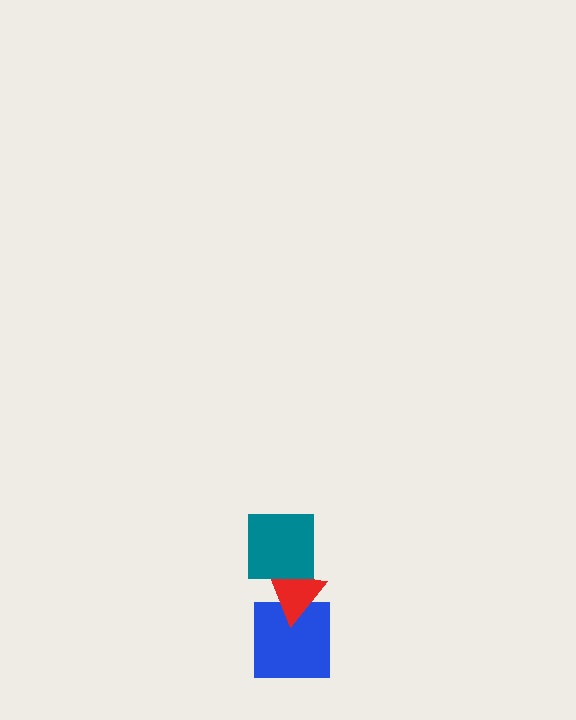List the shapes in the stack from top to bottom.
From top to bottom: the teal square, the red triangle, the blue square.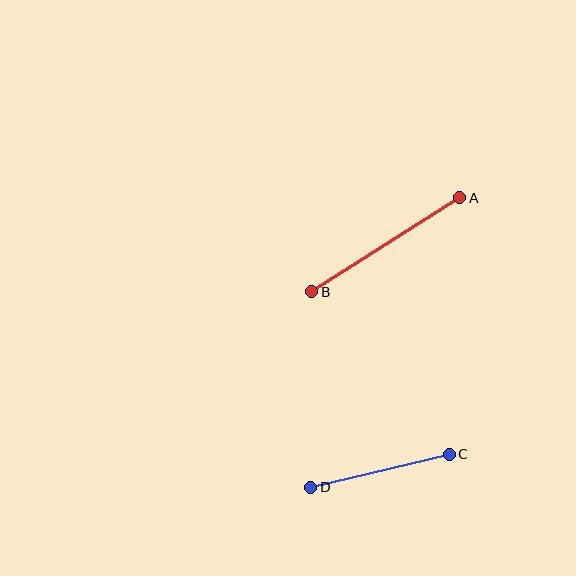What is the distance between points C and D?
The distance is approximately 143 pixels.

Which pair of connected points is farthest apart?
Points A and B are farthest apart.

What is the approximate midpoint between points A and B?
The midpoint is at approximately (386, 245) pixels.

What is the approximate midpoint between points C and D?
The midpoint is at approximately (380, 471) pixels.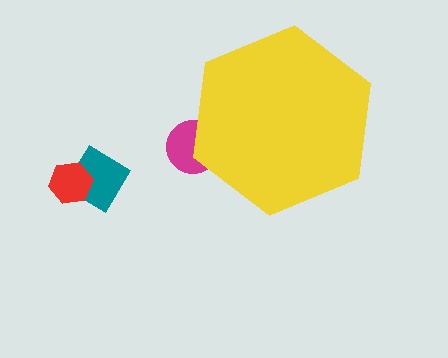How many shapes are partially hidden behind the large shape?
1 shape is partially hidden.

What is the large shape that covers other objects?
A yellow hexagon.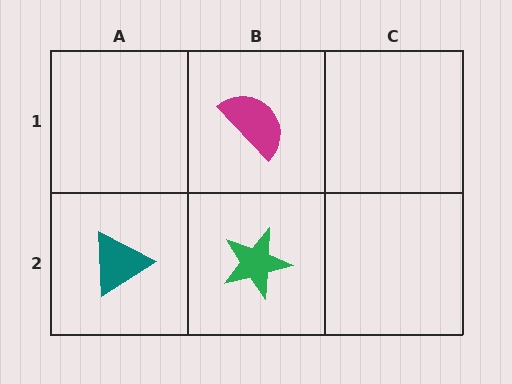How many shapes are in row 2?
2 shapes.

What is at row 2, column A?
A teal triangle.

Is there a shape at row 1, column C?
No, that cell is empty.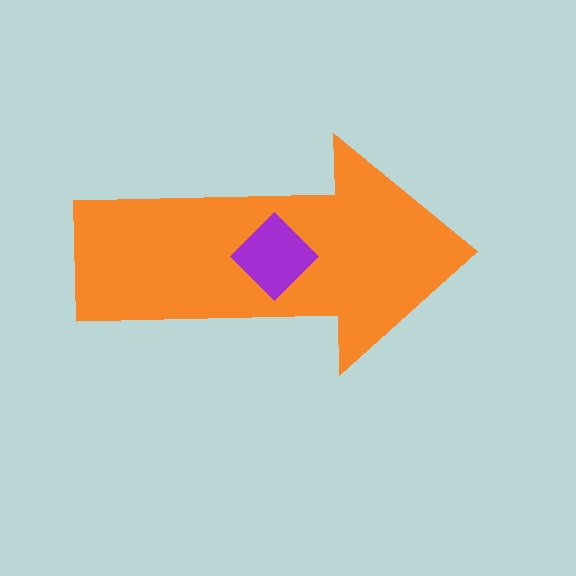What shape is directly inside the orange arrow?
The purple diamond.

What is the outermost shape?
The orange arrow.